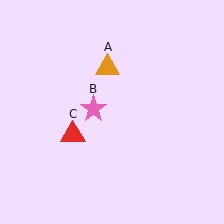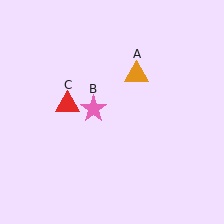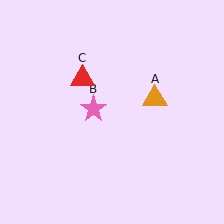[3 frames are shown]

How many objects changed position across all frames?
2 objects changed position: orange triangle (object A), red triangle (object C).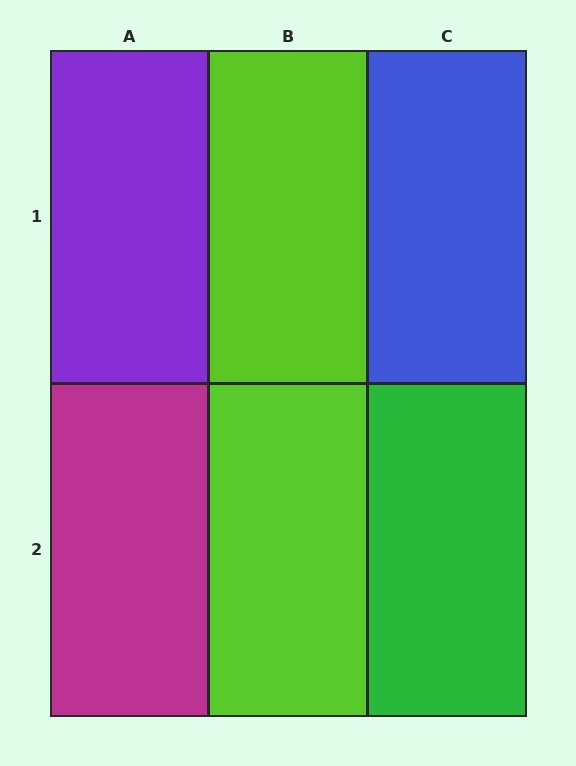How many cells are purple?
1 cell is purple.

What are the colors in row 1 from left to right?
Purple, lime, blue.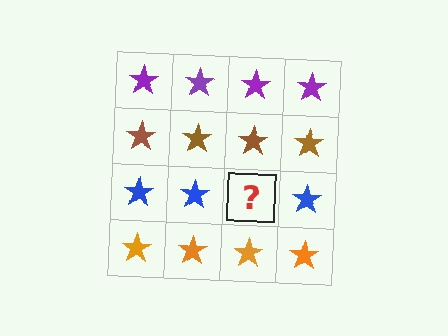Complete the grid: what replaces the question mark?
The question mark should be replaced with a blue star.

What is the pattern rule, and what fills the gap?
The rule is that each row has a consistent color. The gap should be filled with a blue star.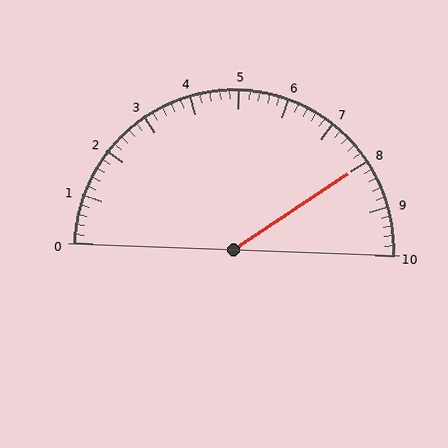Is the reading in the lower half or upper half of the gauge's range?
The reading is in the upper half of the range (0 to 10).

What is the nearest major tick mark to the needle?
The nearest major tick mark is 8.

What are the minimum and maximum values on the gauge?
The gauge ranges from 0 to 10.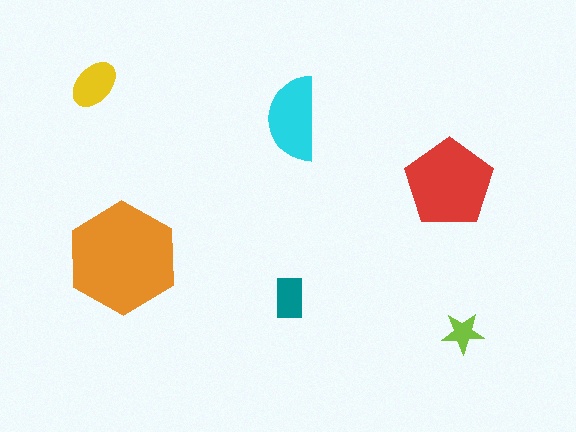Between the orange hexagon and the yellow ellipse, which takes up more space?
The orange hexagon.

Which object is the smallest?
The lime star.